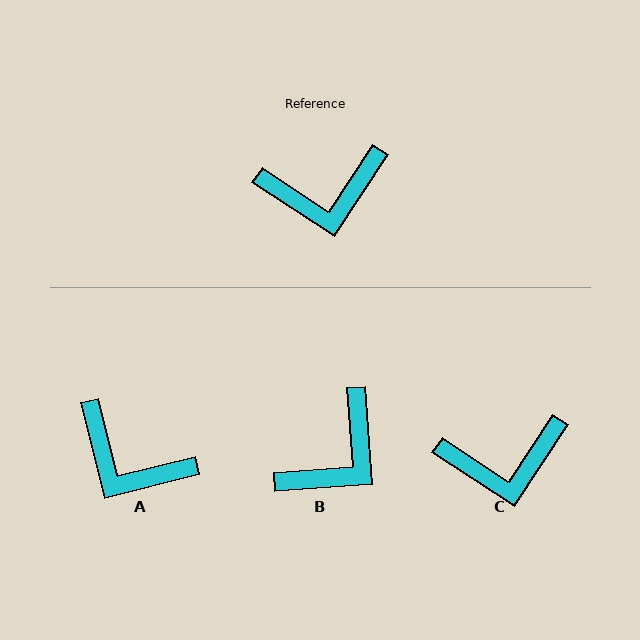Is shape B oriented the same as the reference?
No, it is off by about 37 degrees.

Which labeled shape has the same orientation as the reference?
C.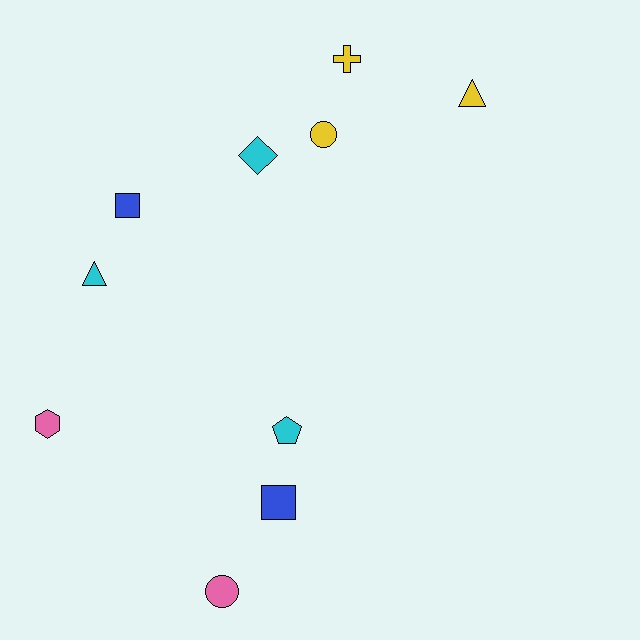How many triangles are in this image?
There are 2 triangles.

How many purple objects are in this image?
There are no purple objects.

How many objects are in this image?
There are 10 objects.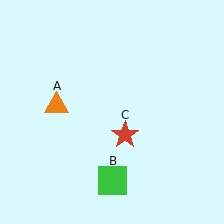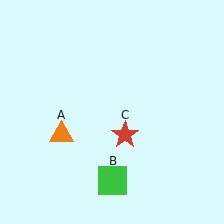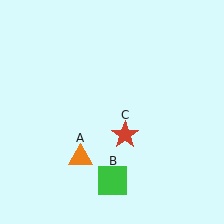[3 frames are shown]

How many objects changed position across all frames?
1 object changed position: orange triangle (object A).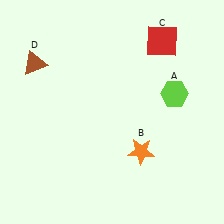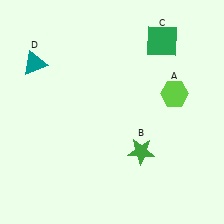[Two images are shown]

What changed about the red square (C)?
In Image 1, C is red. In Image 2, it changed to green.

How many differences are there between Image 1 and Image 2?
There are 3 differences between the two images.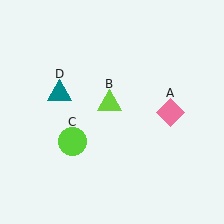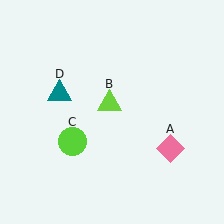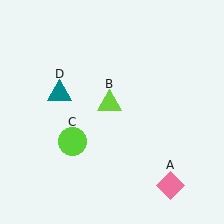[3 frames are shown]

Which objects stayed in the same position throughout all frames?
Lime triangle (object B) and lime circle (object C) and teal triangle (object D) remained stationary.